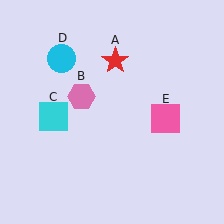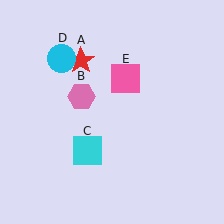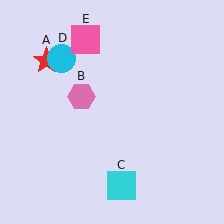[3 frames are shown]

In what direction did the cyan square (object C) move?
The cyan square (object C) moved down and to the right.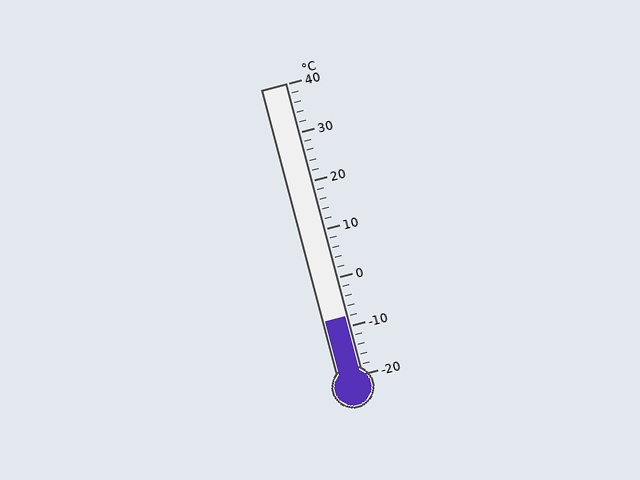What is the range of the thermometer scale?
The thermometer scale ranges from -20°C to 40°C.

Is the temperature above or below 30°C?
The temperature is below 30°C.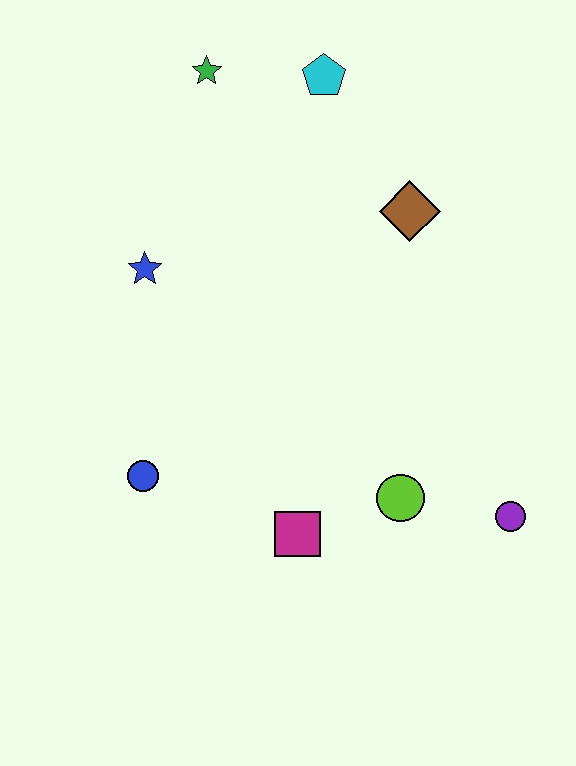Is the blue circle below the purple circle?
No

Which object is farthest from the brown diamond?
The blue circle is farthest from the brown diamond.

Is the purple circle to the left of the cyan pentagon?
No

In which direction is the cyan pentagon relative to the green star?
The cyan pentagon is to the right of the green star.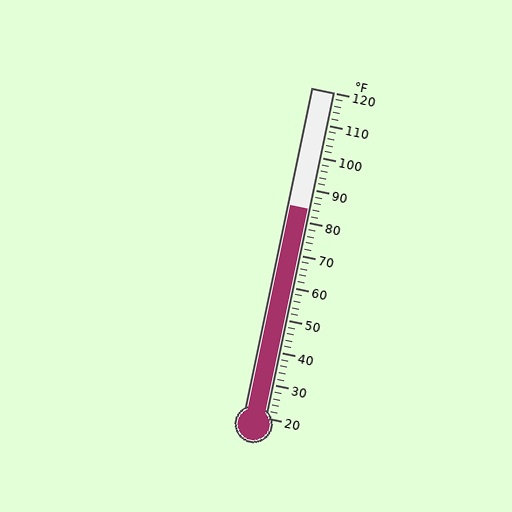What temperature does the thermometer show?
The thermometer shows approximately 84°F.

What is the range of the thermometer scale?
The thermometer scale ranges from 20°F to 120°F.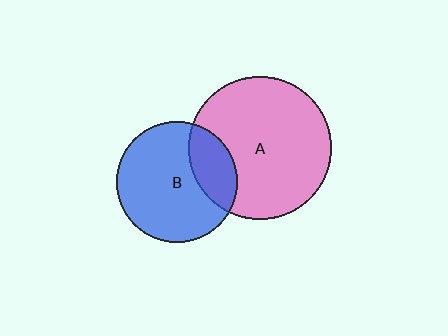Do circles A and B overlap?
Yes.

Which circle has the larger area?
Circle A (pink).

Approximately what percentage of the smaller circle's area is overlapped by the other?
Approximately 25%.